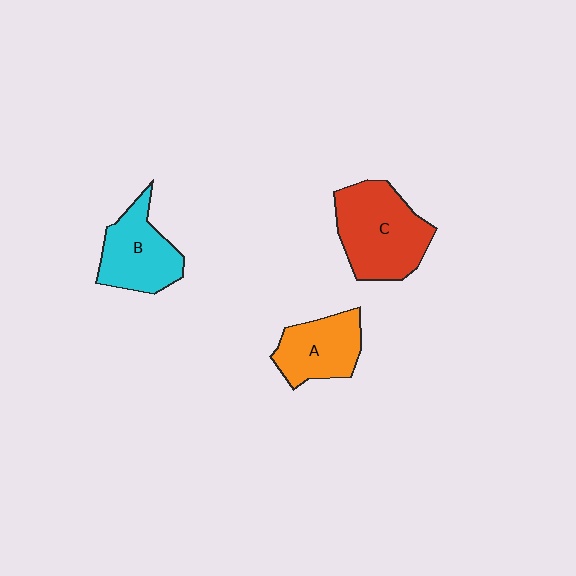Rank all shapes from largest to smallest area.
From largest to smallest: C (red), B (cyan), A (orange).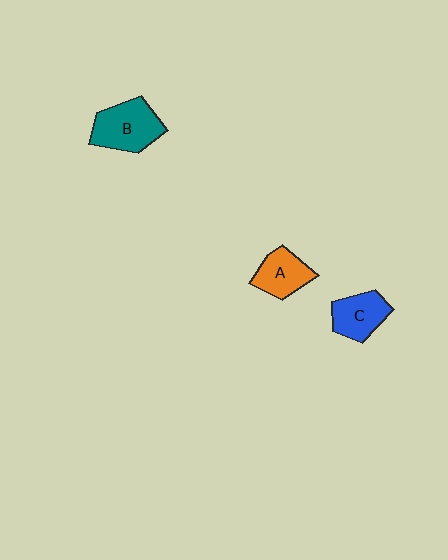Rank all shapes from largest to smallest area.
From largest to smallest: B (teal), C (blue), A (orange).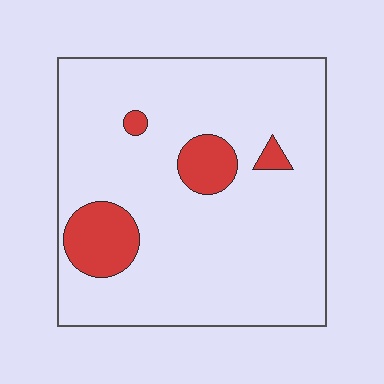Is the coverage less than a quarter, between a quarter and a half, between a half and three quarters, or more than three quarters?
Less than a quarter.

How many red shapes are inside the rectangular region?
4.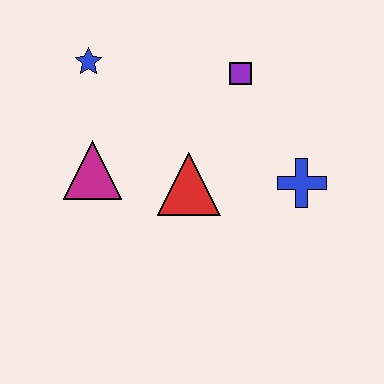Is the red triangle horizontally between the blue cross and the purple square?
No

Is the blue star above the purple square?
Yes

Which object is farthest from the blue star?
The blue cross is farthest from the blue star.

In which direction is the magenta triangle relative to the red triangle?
The magenta triangle is to the left of the red triangle.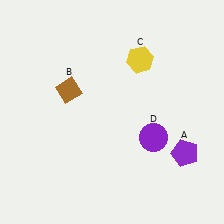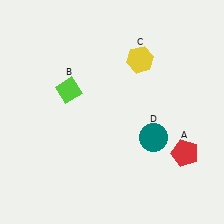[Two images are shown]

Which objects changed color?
A changed from purple to red. B changed from brown to lime. D changed from purple to teal.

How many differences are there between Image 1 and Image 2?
There are 3 differences between the two images.